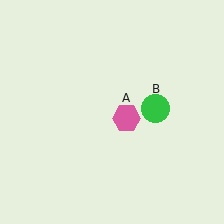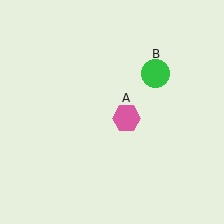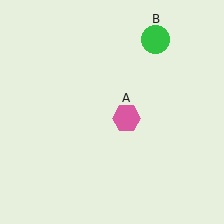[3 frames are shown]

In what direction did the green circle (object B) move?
The green circle (object B) moved up.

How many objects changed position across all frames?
1 object changed position: green circle (object B).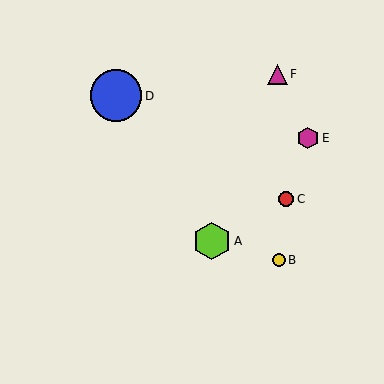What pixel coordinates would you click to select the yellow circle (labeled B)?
Click at (279, 260) to select the yellow circle B.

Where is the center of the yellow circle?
The center of the yellow circle is at (279, 260).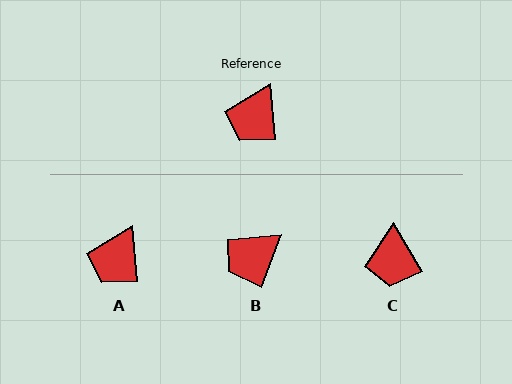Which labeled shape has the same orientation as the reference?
A.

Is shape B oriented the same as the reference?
No, it is off by about 26 degrees.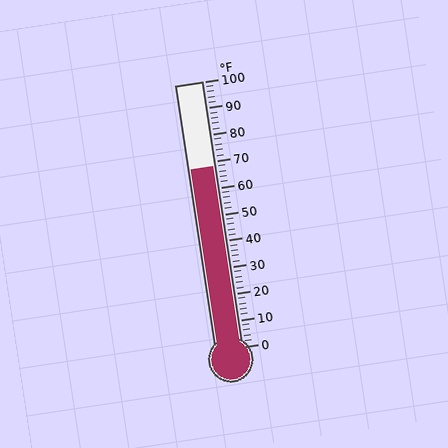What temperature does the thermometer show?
The thermometer shows approximately 68°F.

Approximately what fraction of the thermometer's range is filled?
The thermometer is filled to approximately 70% of its range.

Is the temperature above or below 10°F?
The temperature is above 10°F.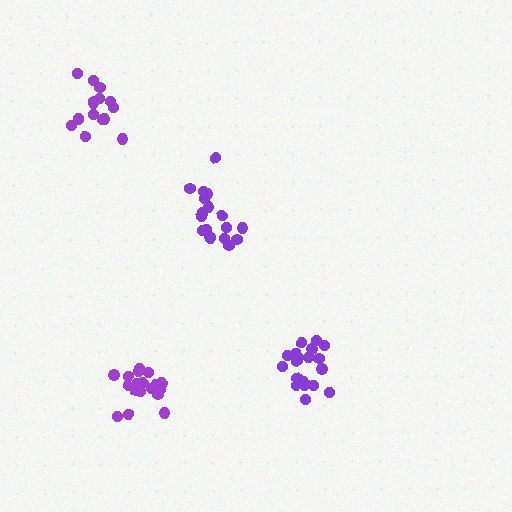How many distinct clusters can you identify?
There are 4 distinct clusters.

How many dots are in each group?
Group 1: 18 dots, Group 2: 16 dots, Group 3: 20 dots, Group 4: 18 dots (72 total).